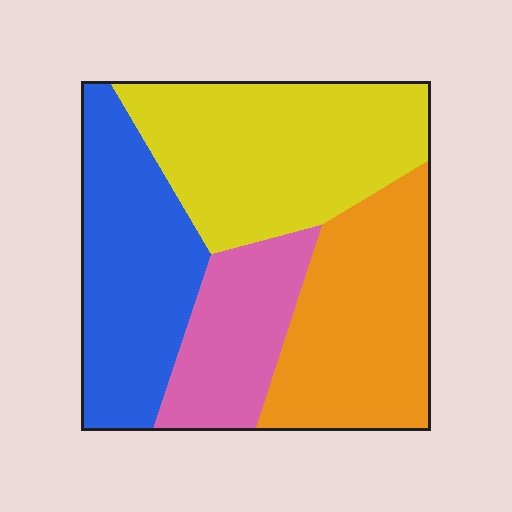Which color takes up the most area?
Yellow, at roughly 30%.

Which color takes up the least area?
Pink, at roughly 15%.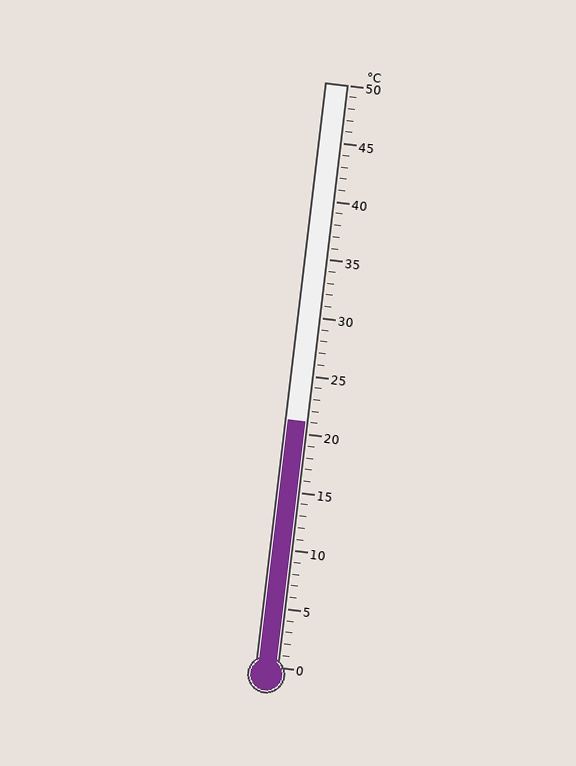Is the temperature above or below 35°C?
The temperature is below 35°C.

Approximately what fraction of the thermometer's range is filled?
The thermometer is filled to approximately 40% of its range.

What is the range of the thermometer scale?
The thermometer scale ranges from 0°C to 50°C.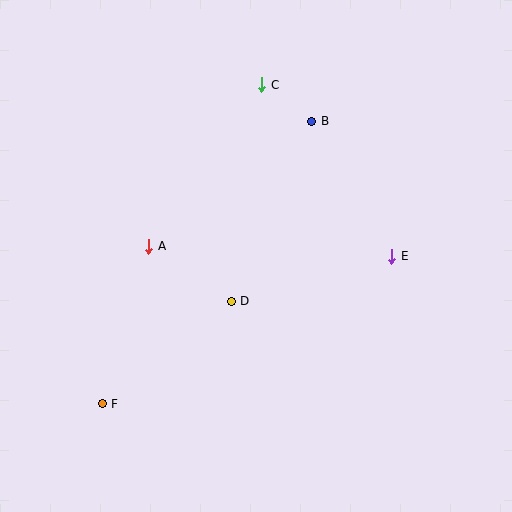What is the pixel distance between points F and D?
The distance between F and D is 165 pixels.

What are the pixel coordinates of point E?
Point E is at (392, 256).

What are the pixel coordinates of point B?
Point B is at (312, 121).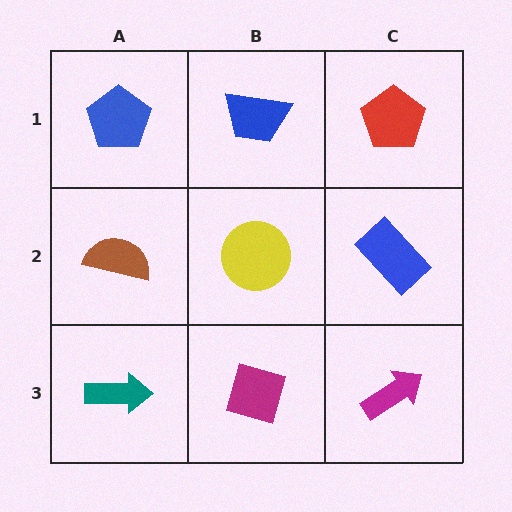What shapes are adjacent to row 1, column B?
A yellow circle (row 2, column B), a blue pentagon (row 1, column A), a red pentagon (row 1, column C).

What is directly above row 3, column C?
A blue rectangle.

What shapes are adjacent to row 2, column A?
A blue pentagon (row 1, column A), a teal arrow (row 3, column A), a yellow circle (row 2, column B).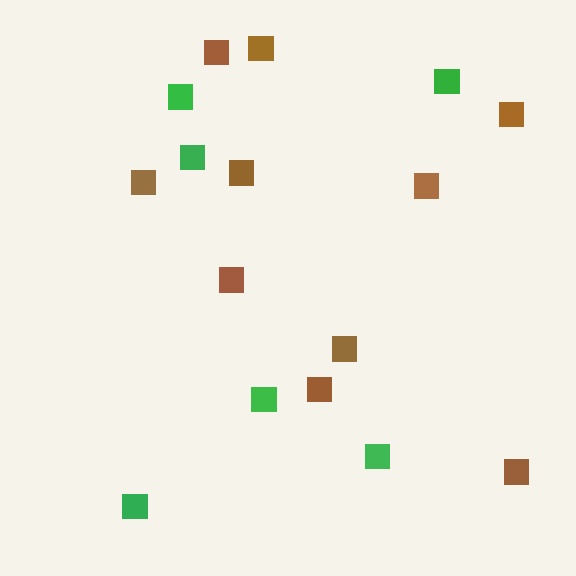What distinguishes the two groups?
There are 2 groups: one group of brown squares (10) and one group of green squares (6).